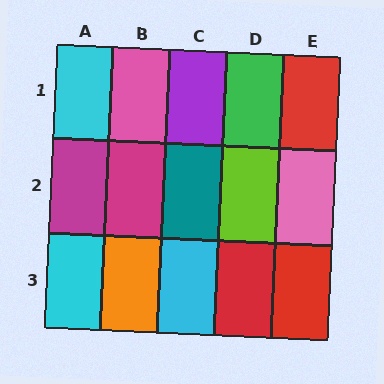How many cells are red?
3 cells are red.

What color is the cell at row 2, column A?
Magenta.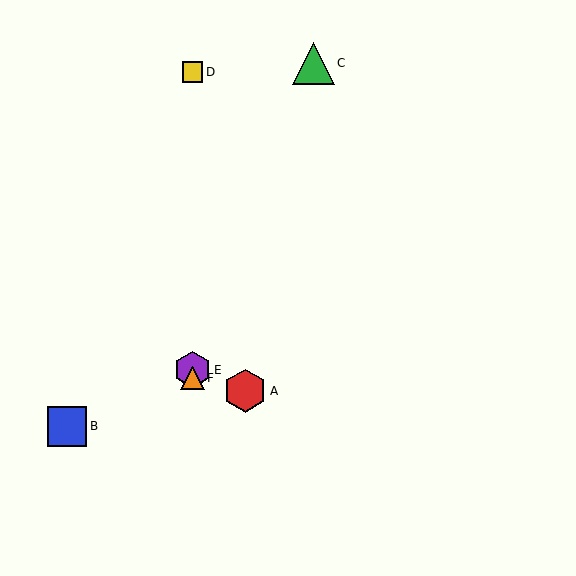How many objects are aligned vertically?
3 objects (D, E, F) are aligned vertically.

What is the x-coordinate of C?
Object C is at x≈314.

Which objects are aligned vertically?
Objects D, E, F are aligned vertically.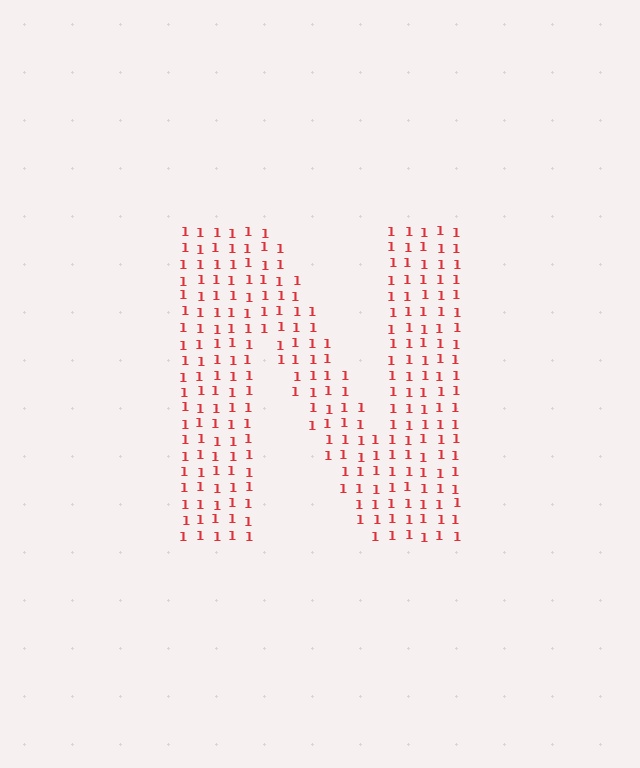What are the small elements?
The small elements are digit 1's.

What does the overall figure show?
The overall figure shows the letter N.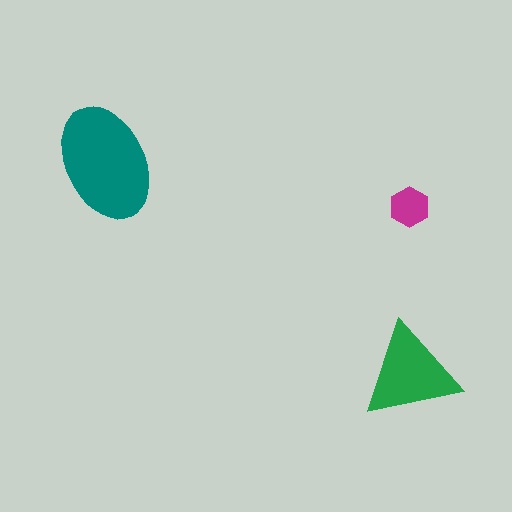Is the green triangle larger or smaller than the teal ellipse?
Smaller.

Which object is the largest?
The teal ellipse.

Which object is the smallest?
The magenta hexagon.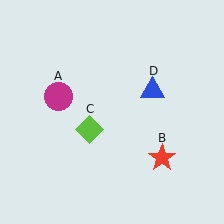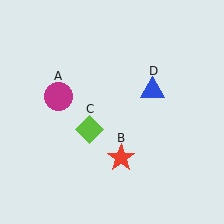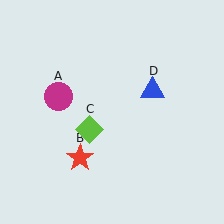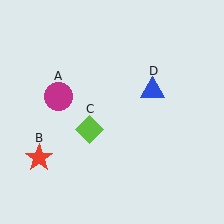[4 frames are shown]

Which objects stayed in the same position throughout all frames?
Magenta circle (object A) and lime diamond (object C) and blue triangle (object D) remained stationary.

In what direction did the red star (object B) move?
The red star (object B) moved left.